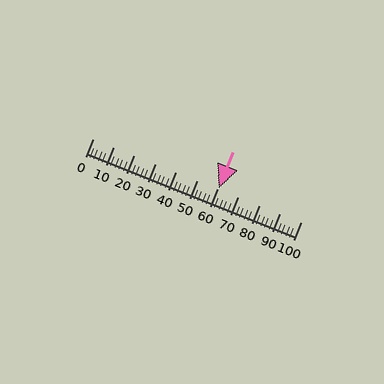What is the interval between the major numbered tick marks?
The major tick marks are spaced 10 units apart.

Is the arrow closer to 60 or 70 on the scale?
The arrow is closer to 60.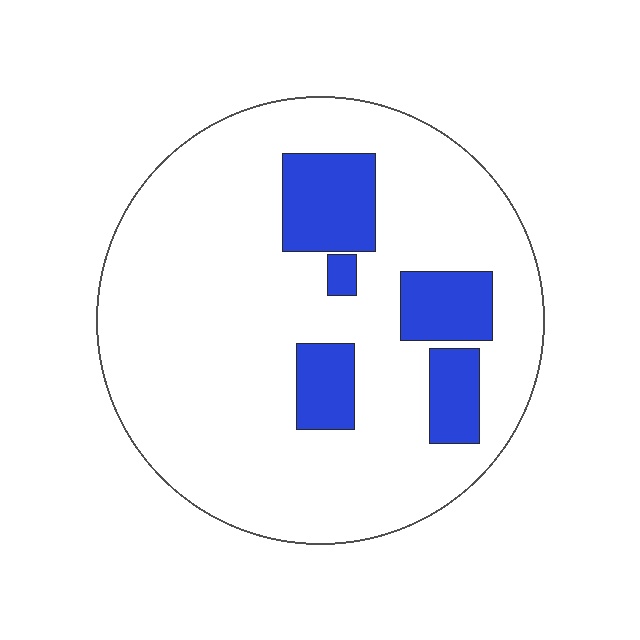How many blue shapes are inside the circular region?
5.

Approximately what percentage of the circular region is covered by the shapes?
Approximately 15%.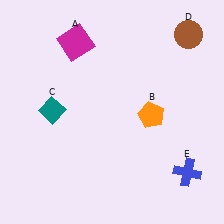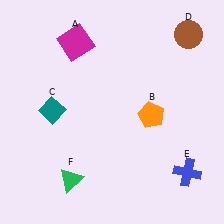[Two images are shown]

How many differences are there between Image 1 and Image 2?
There is 1 difference between the two images.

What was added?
A green triangle (F) was added in Image 2.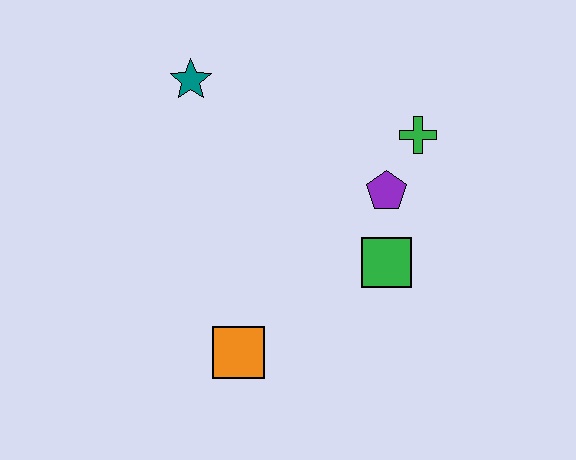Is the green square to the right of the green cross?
No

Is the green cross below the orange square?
No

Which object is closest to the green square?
The purple pentagon is closest to the green square.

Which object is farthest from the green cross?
The orange square is farthest from the green cross.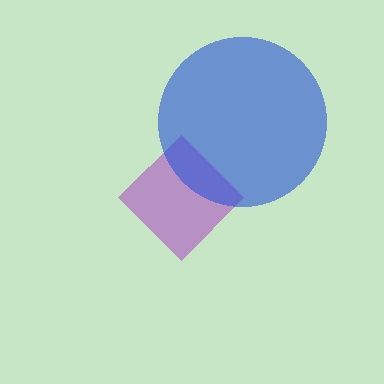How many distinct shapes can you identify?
There are 2 distinct shapes: a purple diamond, a blue circle.